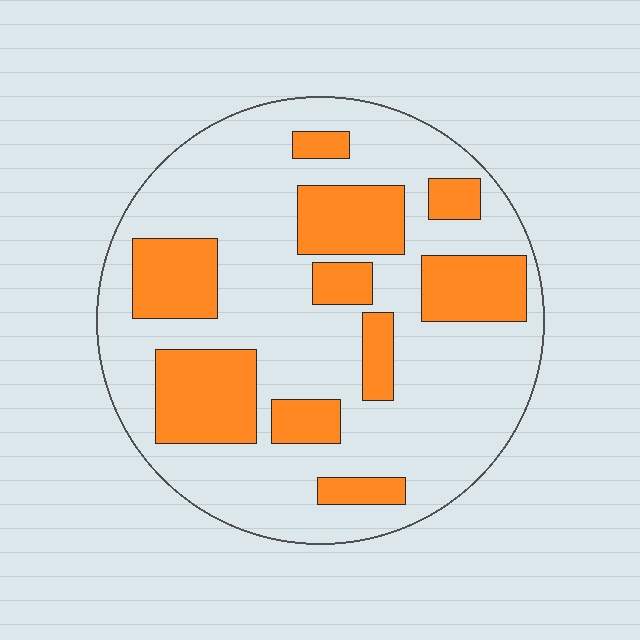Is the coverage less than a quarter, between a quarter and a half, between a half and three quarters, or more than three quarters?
Between a quarter and a half.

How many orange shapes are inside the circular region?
10.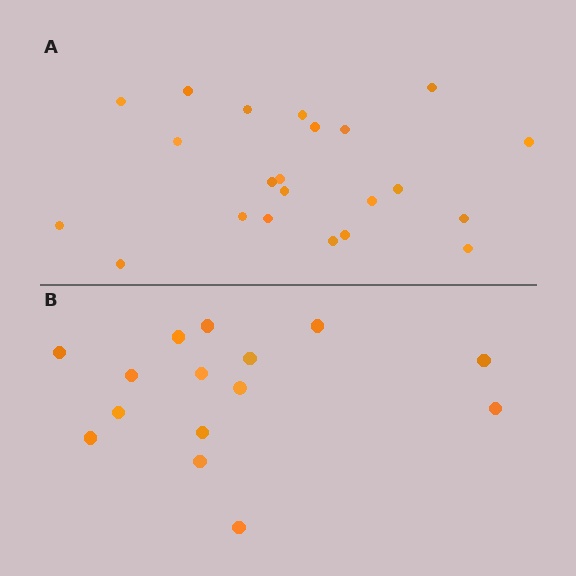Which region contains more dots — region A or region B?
Region A (the top region) has more dots.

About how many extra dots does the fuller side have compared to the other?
Region A has roughly 8 or so more dots than region B.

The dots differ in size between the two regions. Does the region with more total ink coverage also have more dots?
No. Region B has more total ink coverage because its dots are larger, but region A actually contains more individual dots. Total area can be misleading — the number of items is what matters here.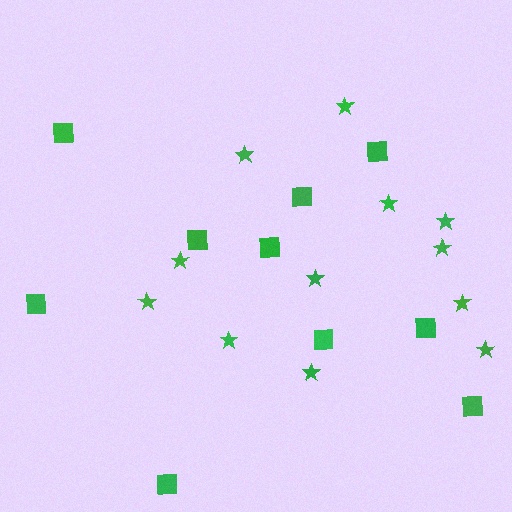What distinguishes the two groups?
There are 2 groups: one group of stars (12) and one group of squares (10).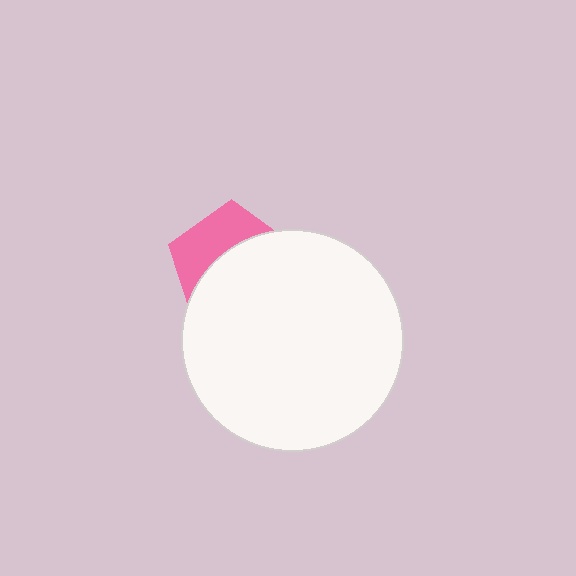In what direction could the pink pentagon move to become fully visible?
The pink pentagon could move up. That would shift it out from behind the white circle entirely.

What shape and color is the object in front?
The object in front is a white circle.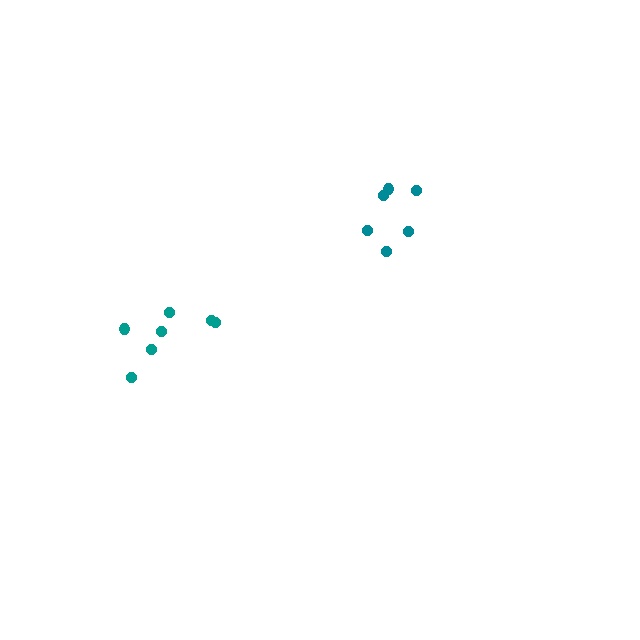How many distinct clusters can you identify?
There are 2 distinct clusters.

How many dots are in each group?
Group 1: 7 dots, Group 2: 6 dots (13 total).